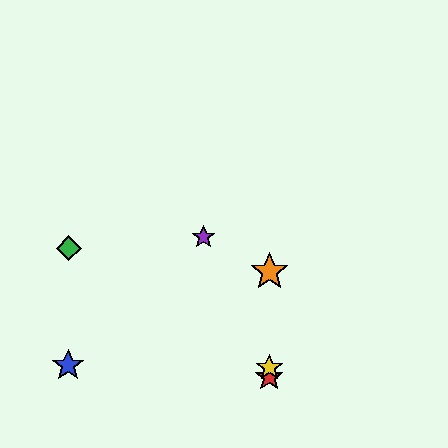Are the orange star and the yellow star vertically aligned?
Yes, both are at x≈269.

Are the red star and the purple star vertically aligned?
No, the red star is at x≈269 and the purple star is at x≈203.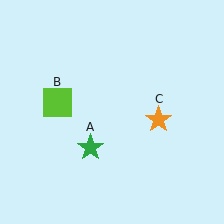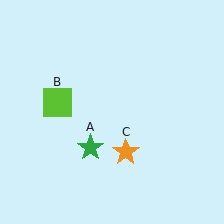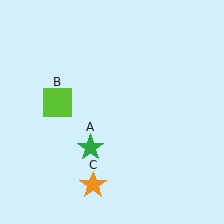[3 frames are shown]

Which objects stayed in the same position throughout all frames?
Green star (object A) and lime square (object B) remained stationary.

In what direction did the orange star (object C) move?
The orange star (object C) moved down and to the left.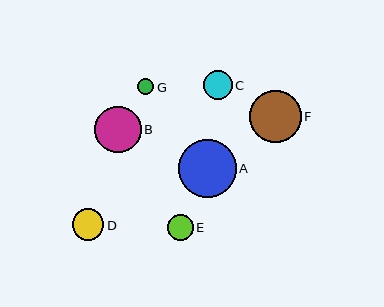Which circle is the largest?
Circle A is the largest with a size of approximately 58 pixels.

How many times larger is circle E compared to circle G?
Circle E is approximately 1.6 times the size of circle G.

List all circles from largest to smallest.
From largest to smallest: A, F, B, D, C, E, G.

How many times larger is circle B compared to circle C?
Circle B is approximately 1.6 times the size of circle C.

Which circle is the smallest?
Circle G is the smallest with a size of approximately 17 pixels.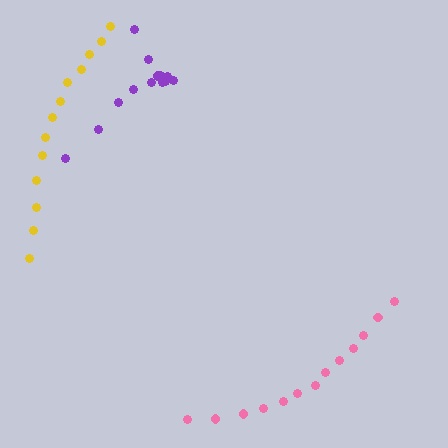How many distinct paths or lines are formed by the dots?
There are 3 distinct paths.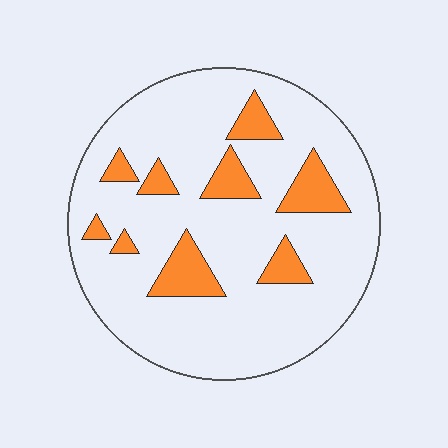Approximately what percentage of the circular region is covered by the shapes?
Approximately 15%.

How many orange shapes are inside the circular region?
9.